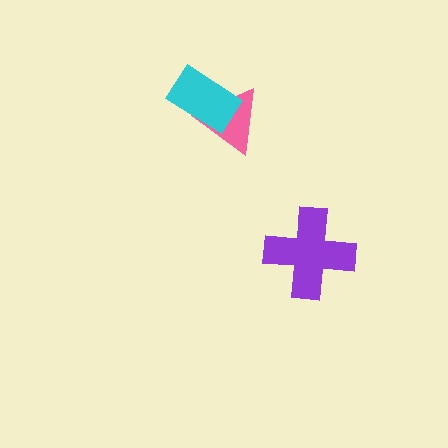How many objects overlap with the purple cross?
0 objects overlap with the purple cross.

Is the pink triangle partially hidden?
Yes, it is partially covered by another shape.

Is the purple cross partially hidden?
No, no other shape covers it.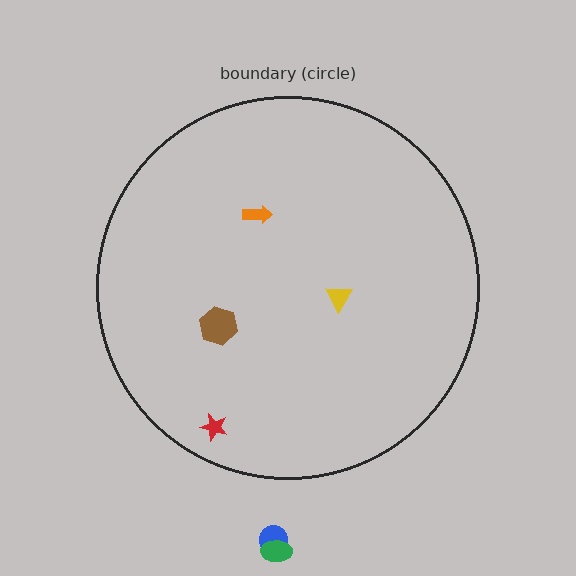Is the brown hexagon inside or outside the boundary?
Inside.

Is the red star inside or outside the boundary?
Inside.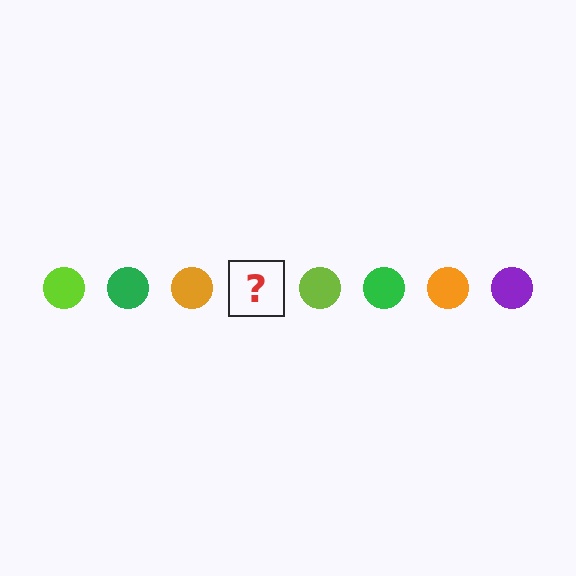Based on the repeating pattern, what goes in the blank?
The blank should be a purple circle.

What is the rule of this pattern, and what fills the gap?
The rule is that the pattern cycles through lime, green, orange, purple circles. The gap should be filled with a purple circle.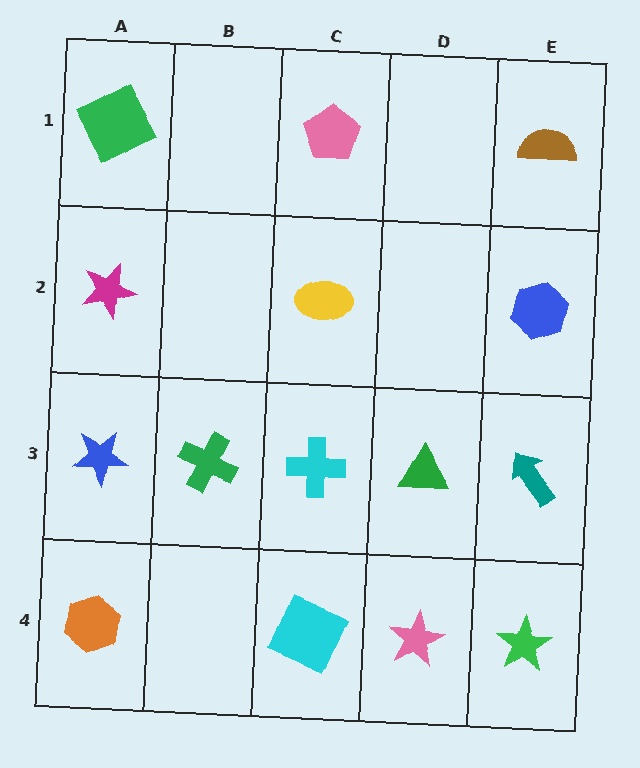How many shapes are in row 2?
3 shapes.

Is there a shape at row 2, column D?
No, that cell is empty.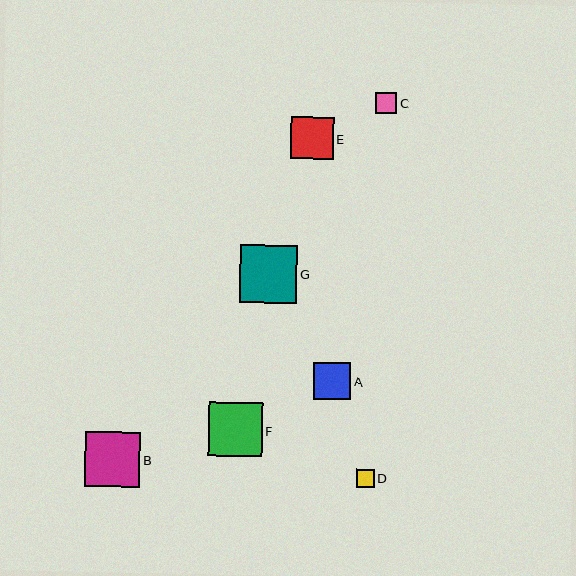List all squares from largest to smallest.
From largest to smallest: G, B, F, E, A, C, D.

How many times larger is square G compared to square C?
Square G is approximately 2.7 times the size of square C.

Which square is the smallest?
Square D is the smallest with a size of approximately 18 pixels.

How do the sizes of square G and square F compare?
Square G and square F are approximately the same size.